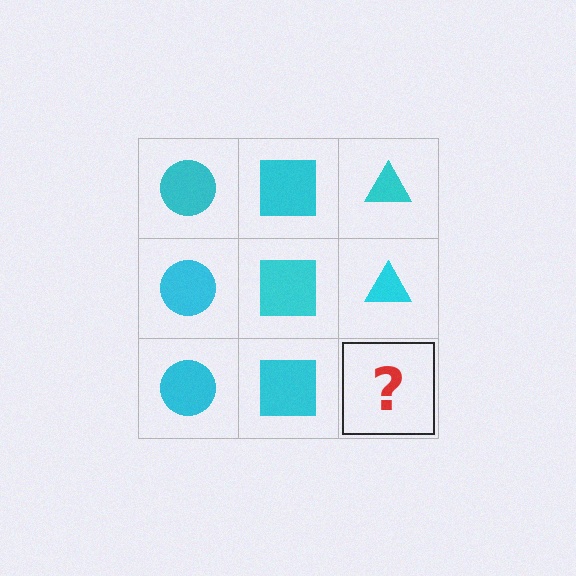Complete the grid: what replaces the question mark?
The question mark should be replaced with a cyan triangle.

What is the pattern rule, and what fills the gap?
The rule is that each column has a consistent shape. The gap should be filled with a cyan triangle.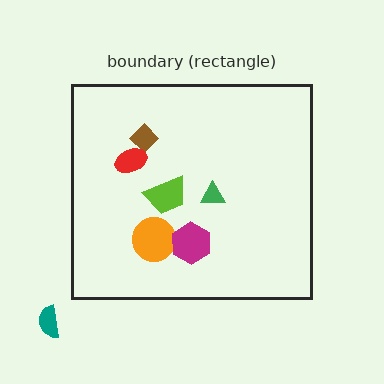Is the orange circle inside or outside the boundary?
Inside.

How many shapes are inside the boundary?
6 inside, 1 outside.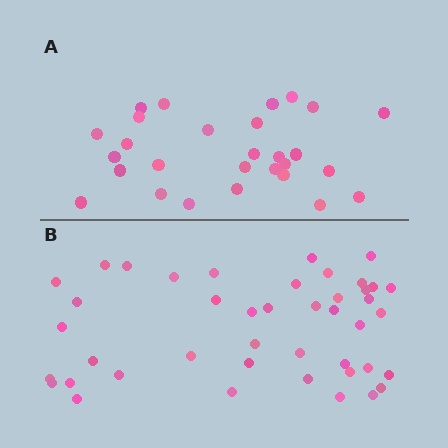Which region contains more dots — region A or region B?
Region B (the bottom region) has more dots.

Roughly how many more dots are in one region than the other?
Region B has approximately 15 more dots than region A.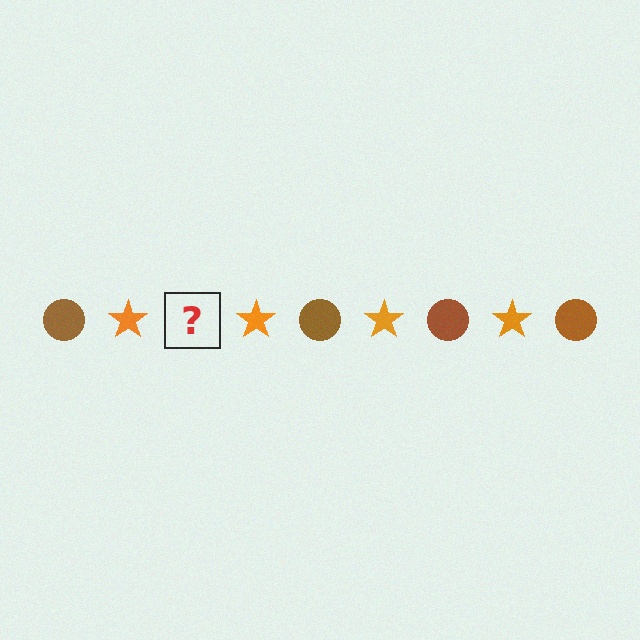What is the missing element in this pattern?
The missing element is a brown circle.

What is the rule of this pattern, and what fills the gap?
The rule is that the pattern alternates between brown circle and orange star. The gap should be filled with a brown circle.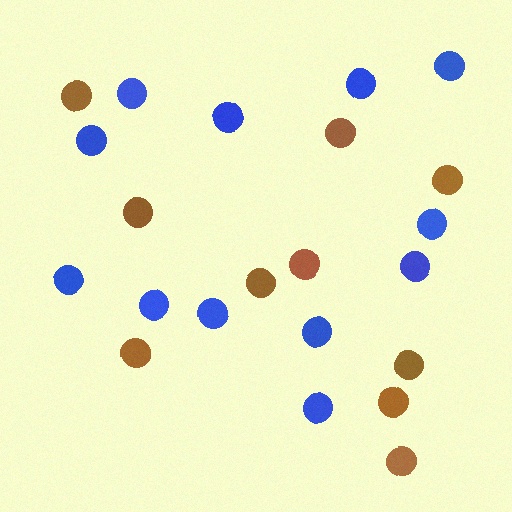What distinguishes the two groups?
There are 2 groups: one group of blue circles (12) and one group of brown circles (10).